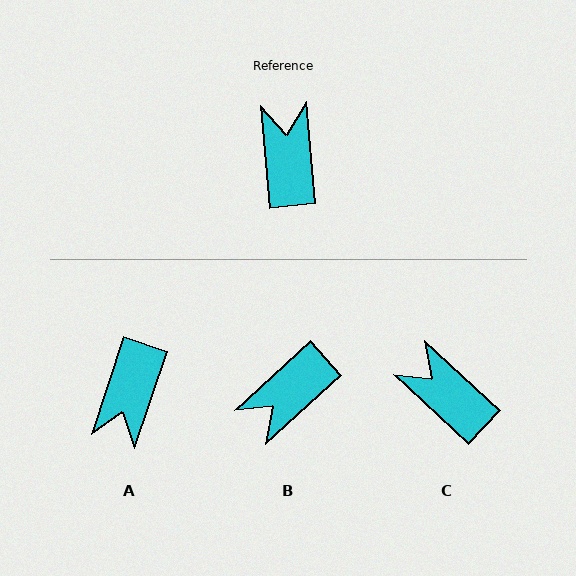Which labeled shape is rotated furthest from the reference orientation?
A, about 156 degrees away.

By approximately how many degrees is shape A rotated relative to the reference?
Approximately 156 degrees counter-clockwise.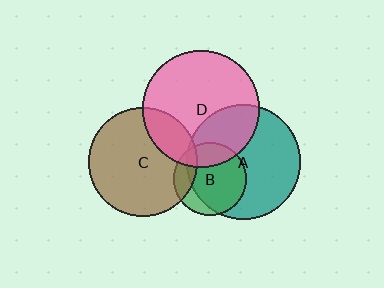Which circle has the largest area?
Circle D (pink).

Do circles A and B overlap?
Yes.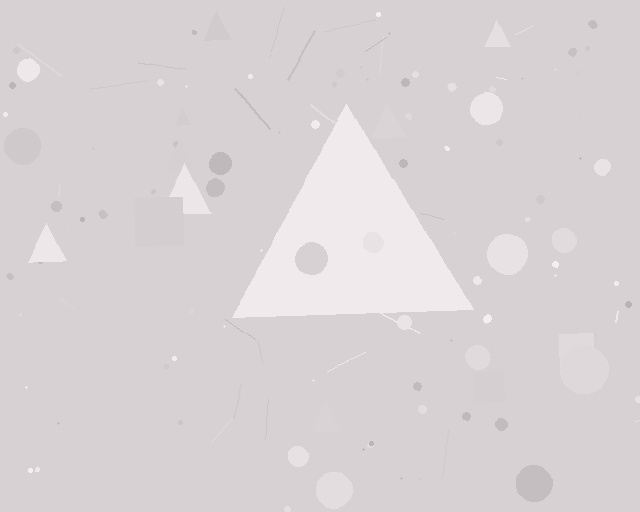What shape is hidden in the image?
A triangle is hidden in the image.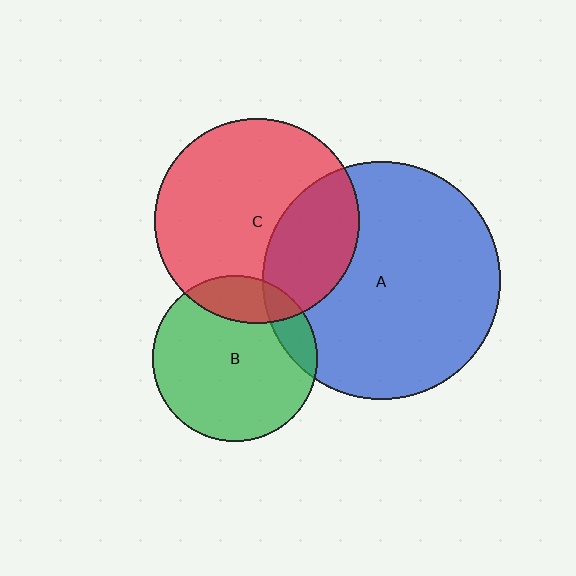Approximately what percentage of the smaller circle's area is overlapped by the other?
Approximately 15%.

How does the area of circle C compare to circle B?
Approximately 1.5 times.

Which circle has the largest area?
Circle A (blue).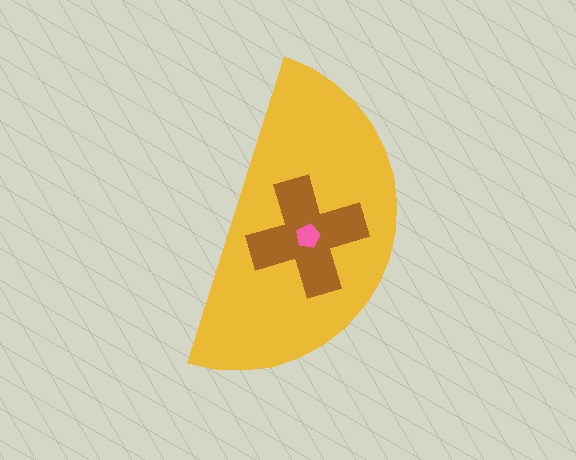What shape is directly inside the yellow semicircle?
The brown cross.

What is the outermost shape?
The yellow semicircle.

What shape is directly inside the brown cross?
The pink pentagon.